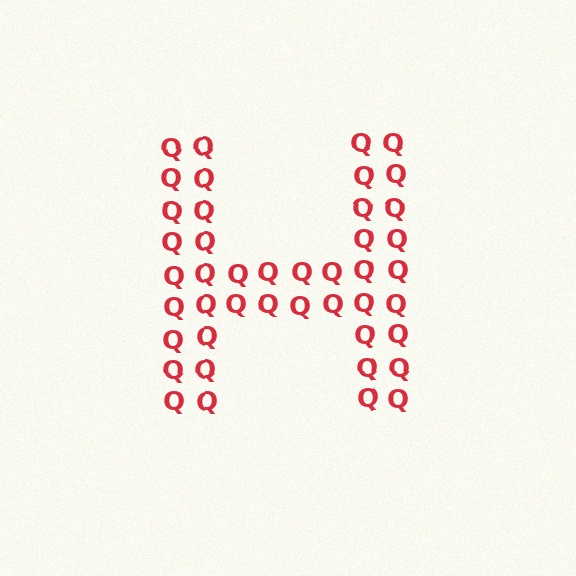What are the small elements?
The small elements are letter Q's.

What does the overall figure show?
The overall figure shows the letter H.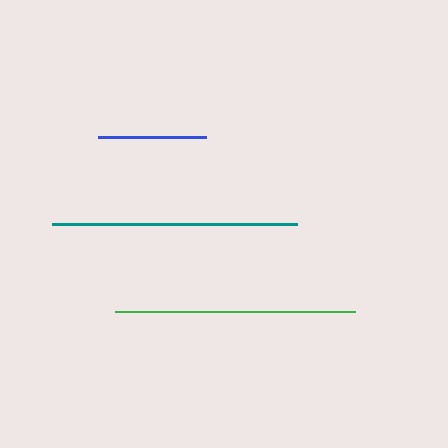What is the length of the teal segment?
The teal segment is approximately 245 pixels long.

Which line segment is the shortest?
The blue line is the shortest at approximately 109 pixels.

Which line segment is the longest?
The teal line is the longest at approximately 245 pixels.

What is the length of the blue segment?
The blue segment is approximately 109 pixels long.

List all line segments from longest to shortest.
From longest to shortest: teal, green, blue.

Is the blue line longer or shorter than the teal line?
The teal line is longer than the blue line.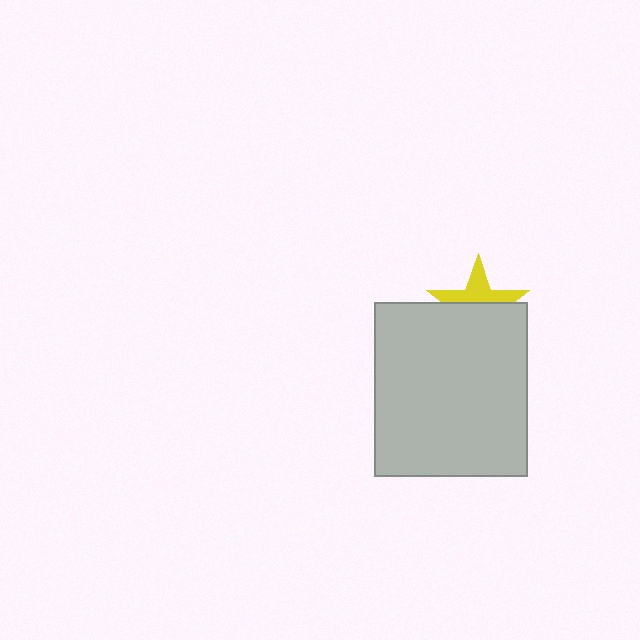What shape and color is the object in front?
The object in front is a light gray rectangle.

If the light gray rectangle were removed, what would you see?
You would see the complete yellow star.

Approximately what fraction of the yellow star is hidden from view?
Roughly 57% of the yellow star is hidden behind the light gray rectangle.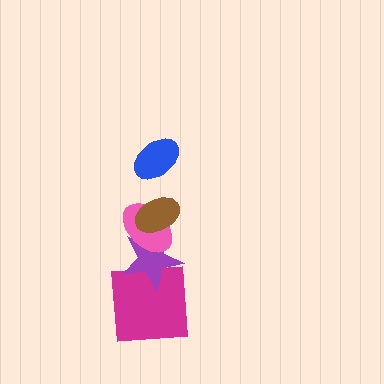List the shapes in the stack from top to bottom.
From top to bottom: the blue ellipse, the brown ellipse, the pink ellipse, the purple star, the magenta square.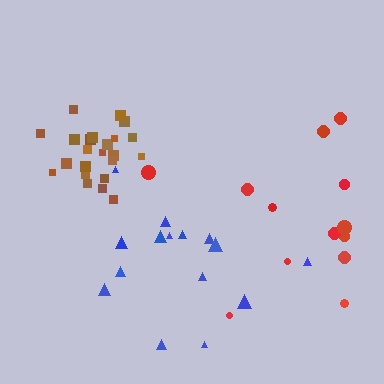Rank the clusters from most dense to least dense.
brown, blue, red.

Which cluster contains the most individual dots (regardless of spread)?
Brown (23).